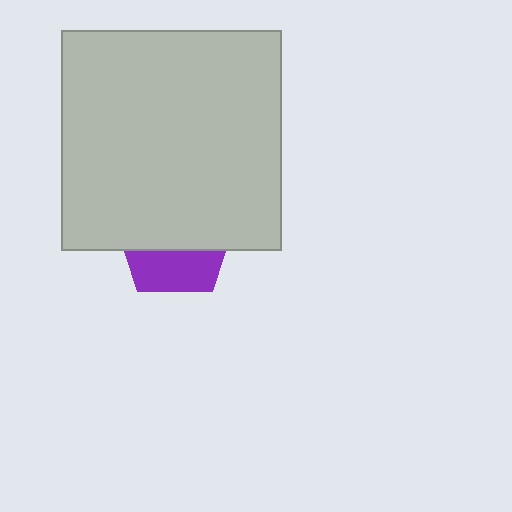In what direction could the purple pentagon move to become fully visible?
The purple pentagon could move down. That would shift it out from behind the light gray square entirely.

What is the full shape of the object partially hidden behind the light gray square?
The partially hidden object is a purple pentagon.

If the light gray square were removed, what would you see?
You would see the complete purple pentagon.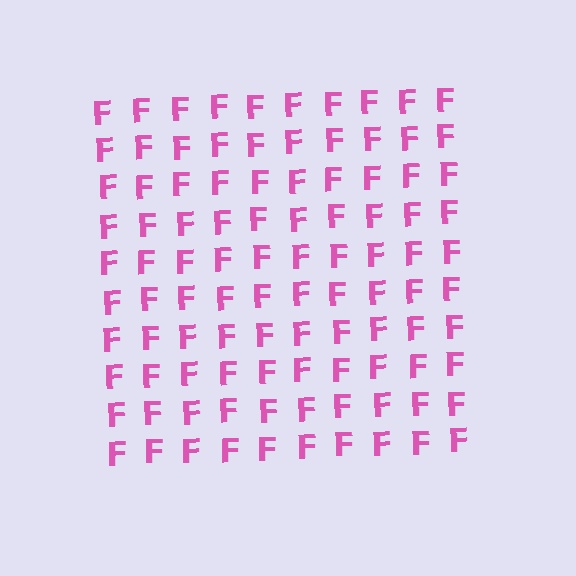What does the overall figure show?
The overall figure shows a square.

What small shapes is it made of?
It is made of small letter F's.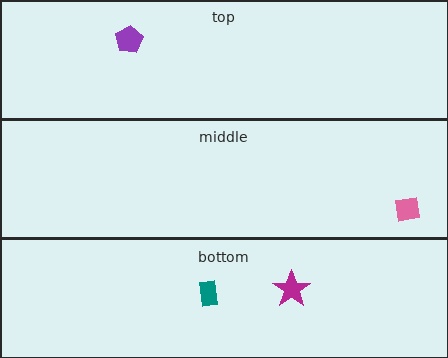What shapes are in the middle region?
The pink square.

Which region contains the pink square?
The middle region.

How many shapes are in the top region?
1.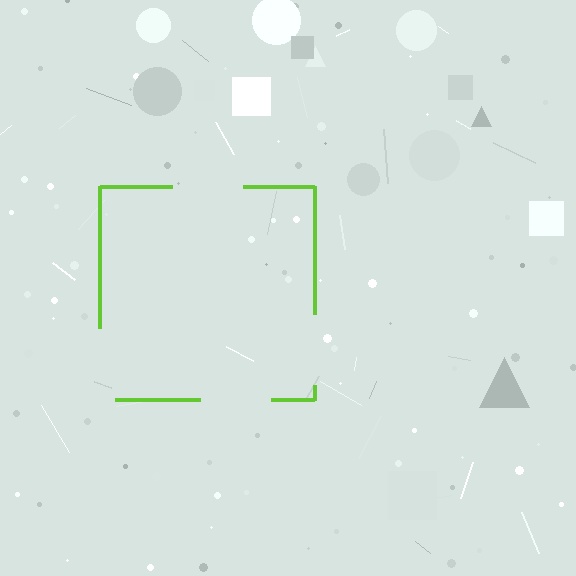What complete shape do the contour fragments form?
The contour fragments form a square.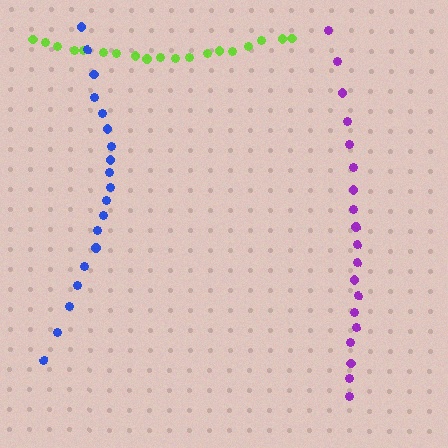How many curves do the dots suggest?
There are 3 distinct paths.